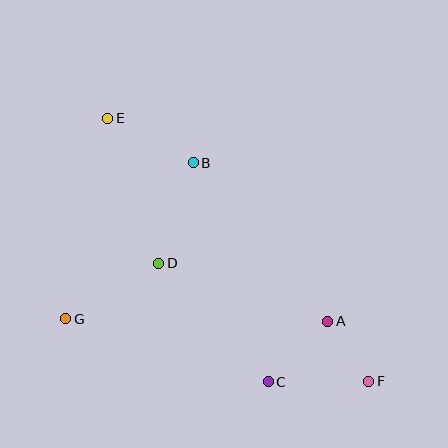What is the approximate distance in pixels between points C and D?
The distance between C and D is approximately 161 pixels.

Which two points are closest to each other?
Points A and F are closest to each other.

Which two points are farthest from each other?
Points E and F are farthest from each other.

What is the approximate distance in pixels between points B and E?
The distance between B and E is approximately 97 pixels.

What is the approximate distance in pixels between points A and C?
The distance between A and C is approximately 85 pixels.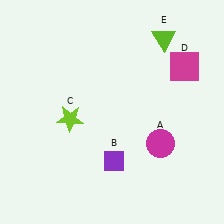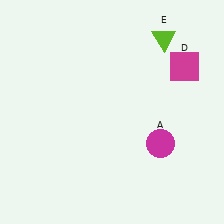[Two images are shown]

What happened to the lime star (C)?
The lime star (C) was removed in Image 2. It was in the bottom-left area of Image 1.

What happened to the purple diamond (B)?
The purple diamond (B) was removed in Image 2. It was in the bottom-right area of Image 1.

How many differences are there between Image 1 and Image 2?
There are 2 differences between the two images.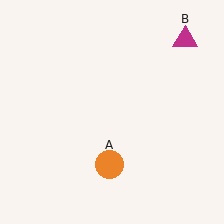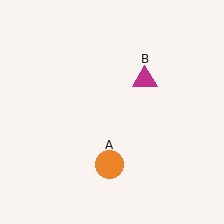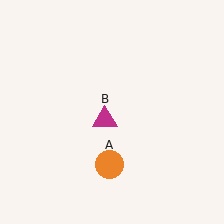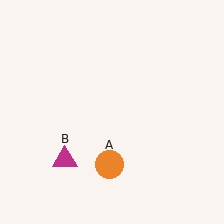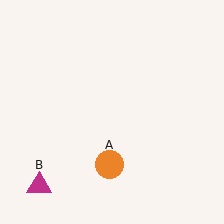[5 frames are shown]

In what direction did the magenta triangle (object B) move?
The magenta triangle (object B) moved down and to the left.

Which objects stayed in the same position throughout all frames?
Orange circle (object A) remained stationary.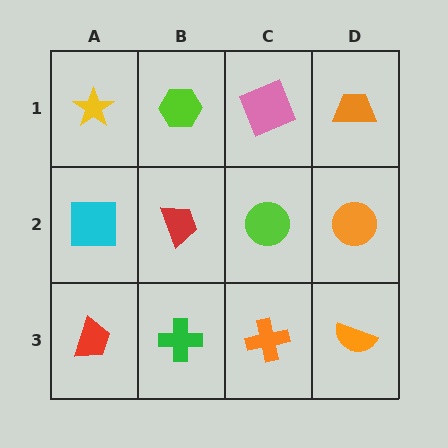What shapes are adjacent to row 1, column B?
A red trapezoid (row 2, column B), a yellow star (row 1, column A), a pink square (row 1, column C).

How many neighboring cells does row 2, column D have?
3.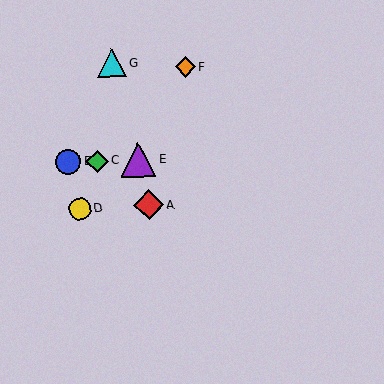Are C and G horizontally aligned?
No, C is at y≈161 and G is at y≈63.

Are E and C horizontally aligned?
Yes, both are at y≈160.